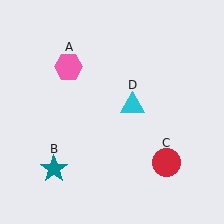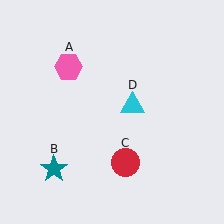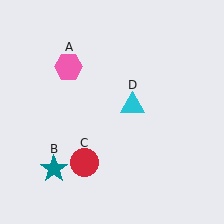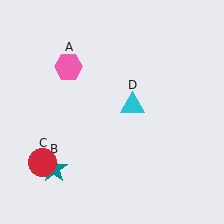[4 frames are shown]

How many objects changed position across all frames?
1 object changed position: red circle (object C).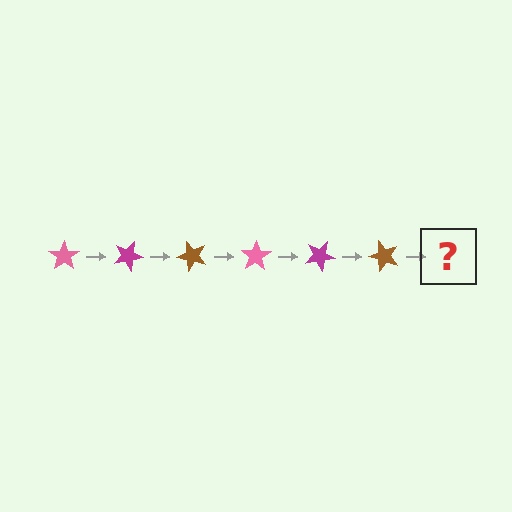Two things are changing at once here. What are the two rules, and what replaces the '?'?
The two rules are that it rotates 25 degrees each step and the color cycles through pink, magenta, and brown. The '?' should be a pink star, rotated 150 degrees from the start.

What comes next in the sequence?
The next element should be a pink star, rotated 150 degrees from the start.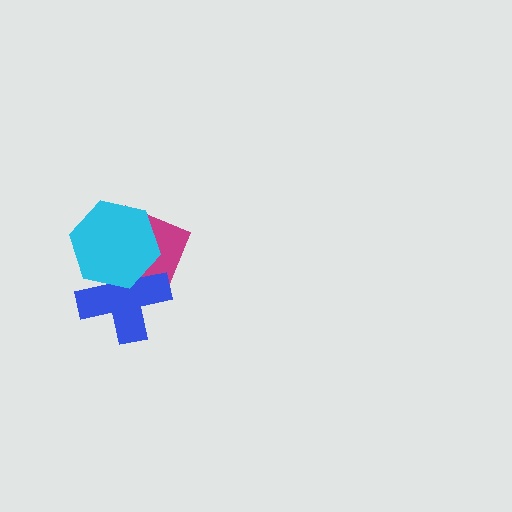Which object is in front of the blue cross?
The cyan hexagon is in front of the blue cross.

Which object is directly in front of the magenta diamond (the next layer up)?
The blue cross is directly in front of the magenta diamond.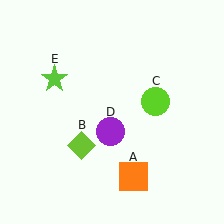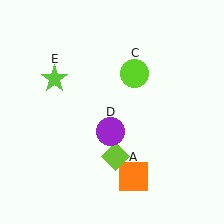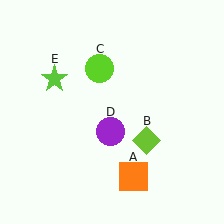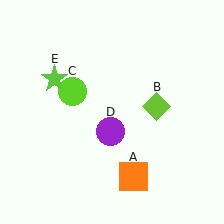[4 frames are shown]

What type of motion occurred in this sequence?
The lime diamond (object B), lime circle (object C) rotated counterclockwise around the center of the scene.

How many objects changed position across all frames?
2 objects changed position: lime diamond (object B), lime circle (object C).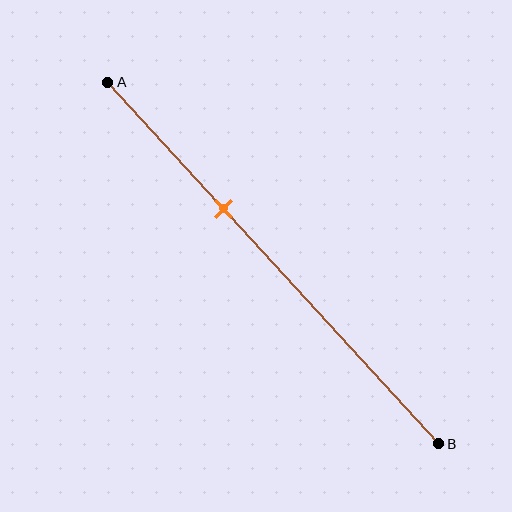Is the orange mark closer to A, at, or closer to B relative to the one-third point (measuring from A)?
The orange mark is approximately at the one-third point of segment AB.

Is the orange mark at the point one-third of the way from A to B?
Yes, the mark is approximately at the one-third point.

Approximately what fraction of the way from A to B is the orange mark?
The orange mark is approximately 35% of the way from A to B.